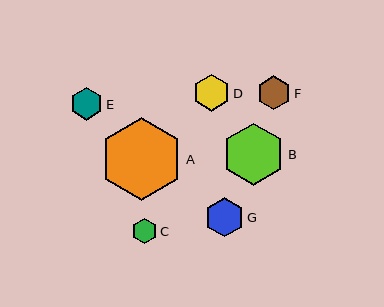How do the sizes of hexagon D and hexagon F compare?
Hexagon D and hexagon F are approximately the same size.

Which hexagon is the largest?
Hexagon A is the largest with a size of approximately 83 pixels.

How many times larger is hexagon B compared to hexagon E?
Hexagon B is approximately 1.9 times the size of hexagon E.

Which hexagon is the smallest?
Hexagon C is the smallest with a size of approximately 25 pixels.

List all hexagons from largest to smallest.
From largest to smallest: A, B, G, D, F, E, C.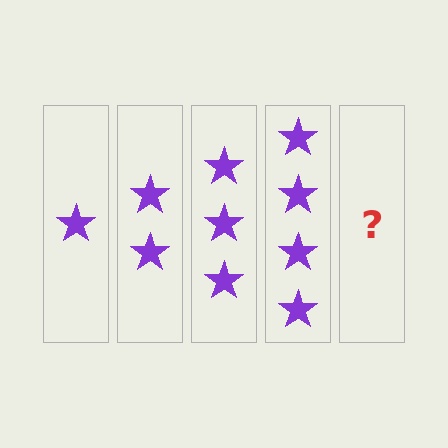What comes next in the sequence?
The next element should be 5 stars.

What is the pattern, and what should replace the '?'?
The pattern is that each step adds one more star. The '?' should be 5 stars.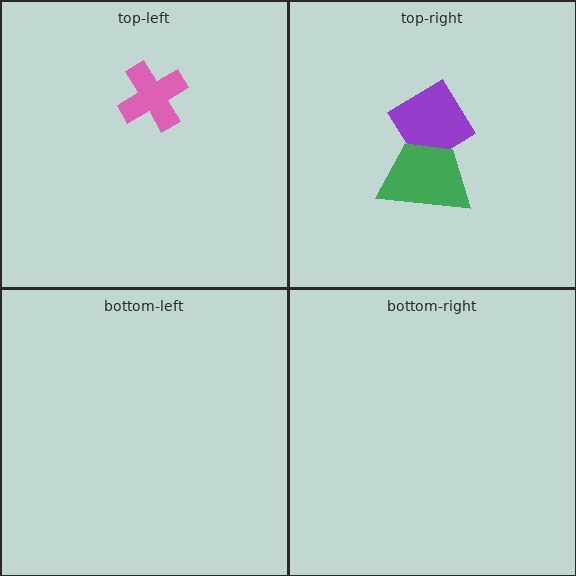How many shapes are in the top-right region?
2.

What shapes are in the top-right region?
The purple diamond, the green trapezoid.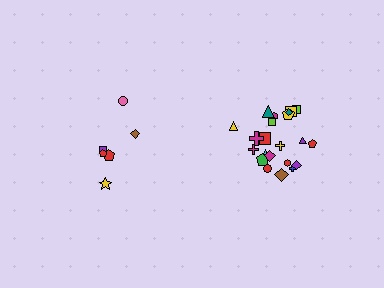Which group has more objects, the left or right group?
The right group.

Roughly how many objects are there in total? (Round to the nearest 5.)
Roughly 30 objects in total.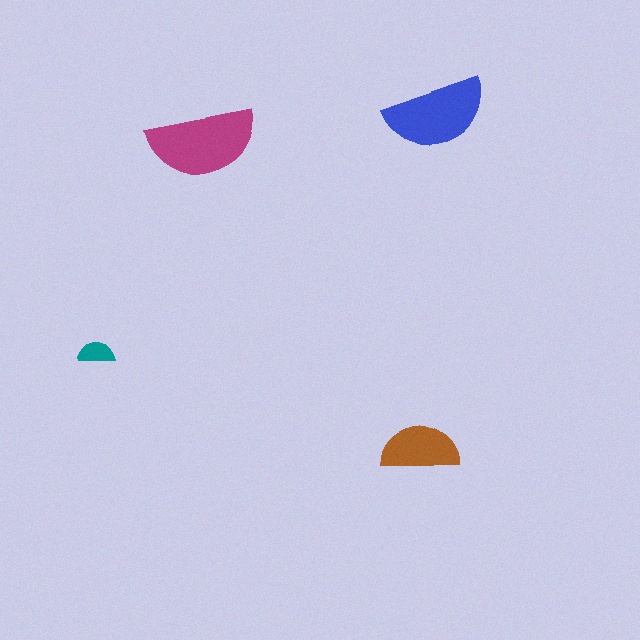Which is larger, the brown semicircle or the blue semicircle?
The blue one.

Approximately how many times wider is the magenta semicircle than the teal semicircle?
About 3 times wider.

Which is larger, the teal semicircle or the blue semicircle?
The blue one.